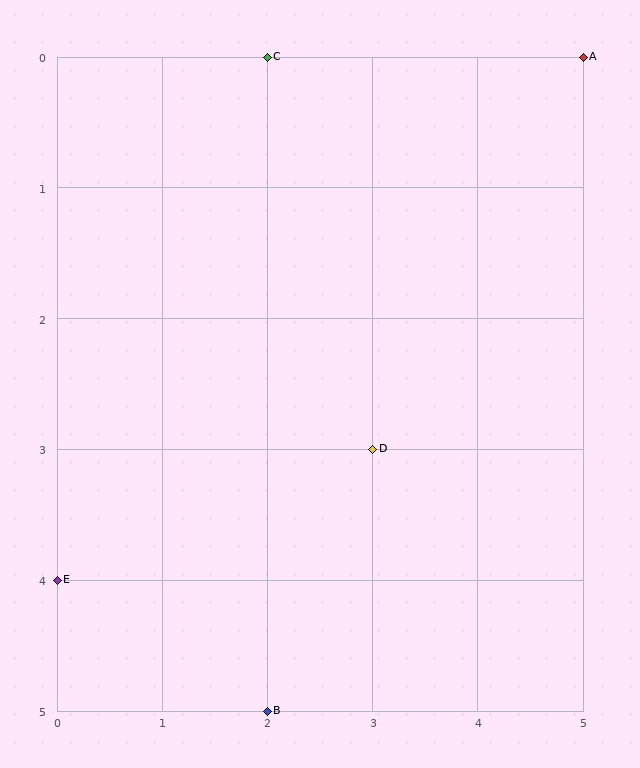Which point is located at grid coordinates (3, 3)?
Point D is at (3, 3).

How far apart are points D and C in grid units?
Points D and C are 1 column and 3 rows apart (about 3.2 grid units diagonally).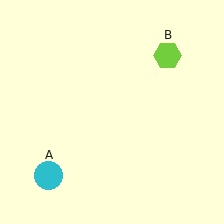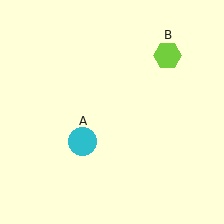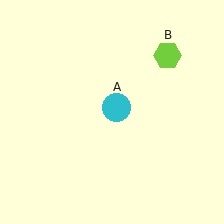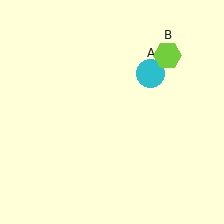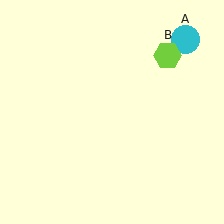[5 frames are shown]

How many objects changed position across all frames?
1 object changed position: cyan circle (object A).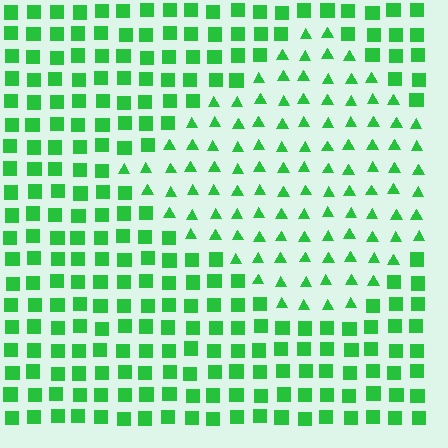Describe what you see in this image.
The image is filled with small green elements arranged in a uniform grid. A diamond-shaped region contains triangles, while the surrounding area contains squares. The boundary is defined purely by the change in element shape.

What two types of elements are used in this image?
The image uses triangles inside the diamond region and squares outside it.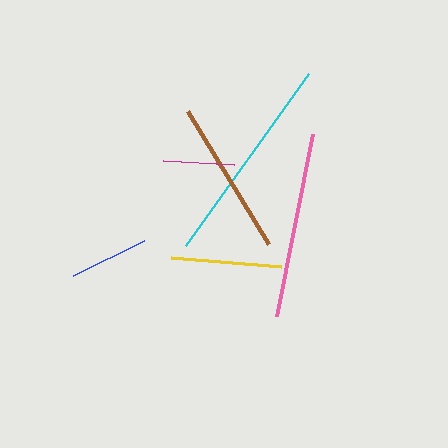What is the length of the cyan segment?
The cyan segment is approximately 211 pixels long.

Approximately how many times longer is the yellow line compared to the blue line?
The yellow line is approximately 1.4 times the length of the blue line.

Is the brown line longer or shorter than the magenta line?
The brown line is longer than the magenta line.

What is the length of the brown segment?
The brown segment is approximately 156 pixels long.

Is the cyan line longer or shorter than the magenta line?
The cyan line is longer than the magenta line.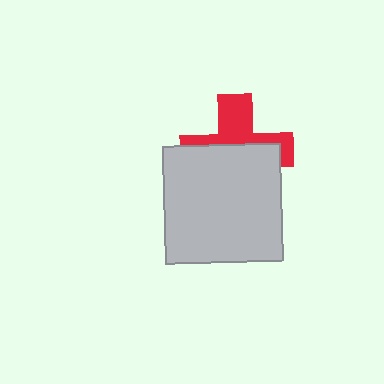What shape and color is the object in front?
The object in front is a light gray square.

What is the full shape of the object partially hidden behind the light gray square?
The partially hidden object is a red cross.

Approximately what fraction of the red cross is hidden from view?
Roughly 57% of the red cross is hidden behind the light gray square.